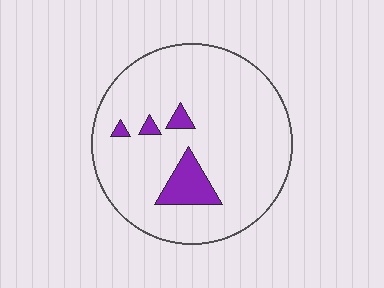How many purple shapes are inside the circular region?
4.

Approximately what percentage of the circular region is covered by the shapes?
Approximately 10%.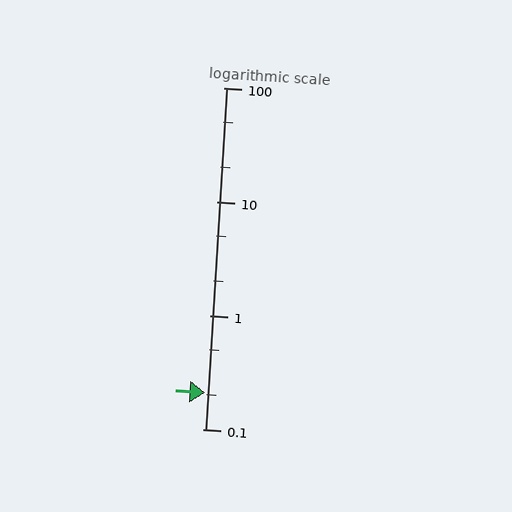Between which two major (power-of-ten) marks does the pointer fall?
The pointer is between 0.1 and 1.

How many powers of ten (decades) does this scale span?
The scale spans 3 decades, from 0.1 to 100.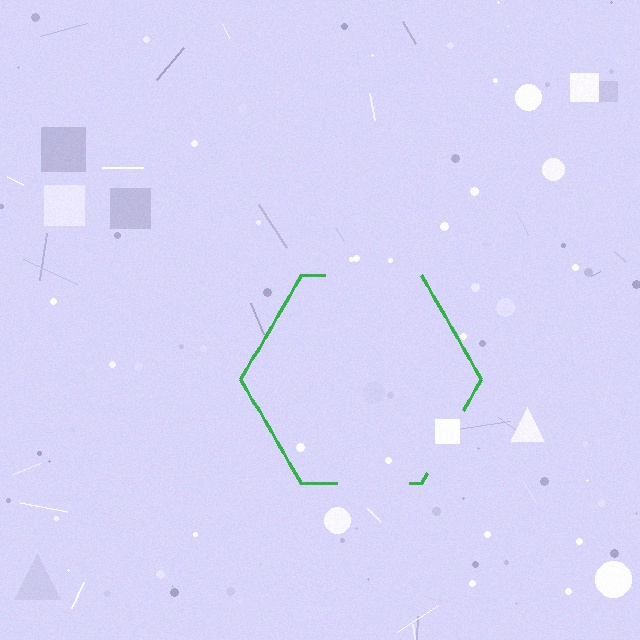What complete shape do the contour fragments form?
The contour fragments form a hexagon.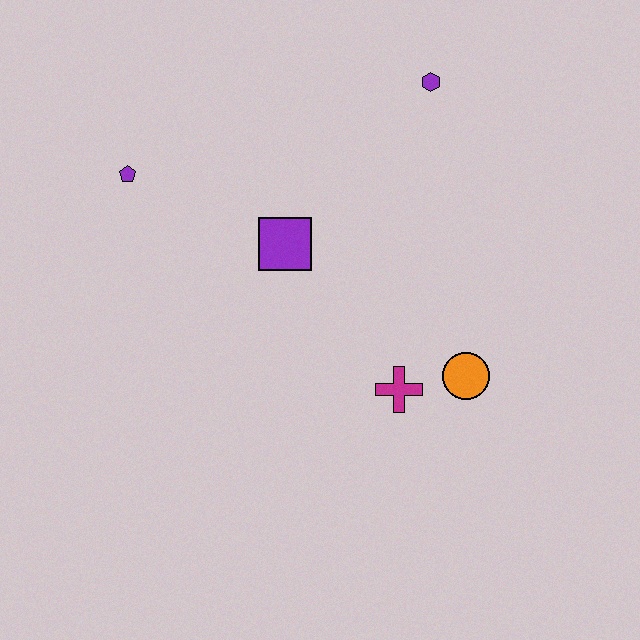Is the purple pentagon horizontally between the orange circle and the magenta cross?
No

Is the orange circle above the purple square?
No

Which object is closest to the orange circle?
The magenta cross is closest to the orange circle.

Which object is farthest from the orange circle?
The purple pentagon is farthest from the orange circle.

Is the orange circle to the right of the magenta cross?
Yes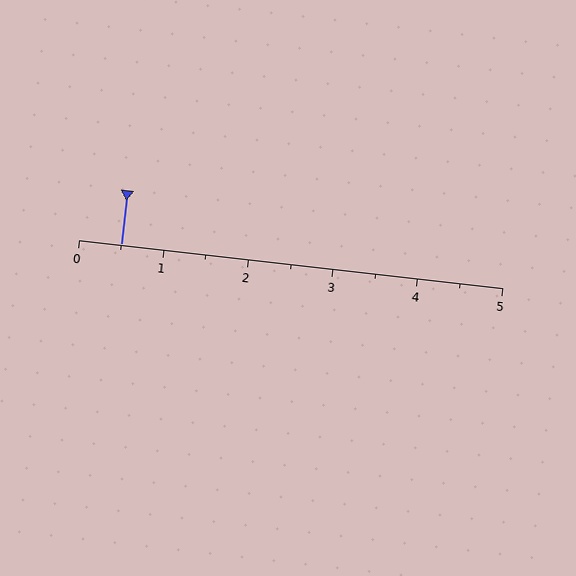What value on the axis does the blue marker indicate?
The marker indicates approximately 0.5.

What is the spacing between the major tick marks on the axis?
The major ticks are spaced 1 apart.